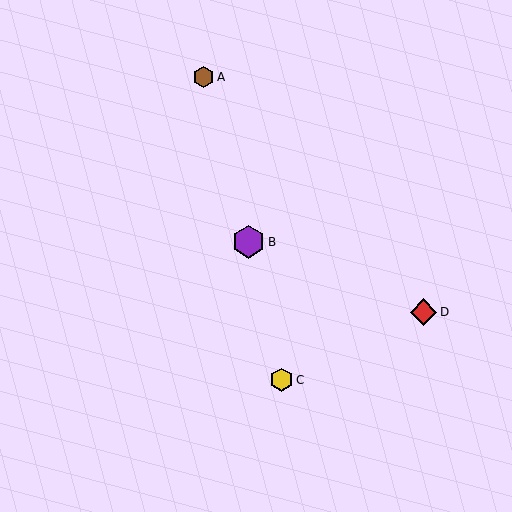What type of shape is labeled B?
Shape B is a purple hexagon.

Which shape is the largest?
The purple hexagon (labeled B) is the largest.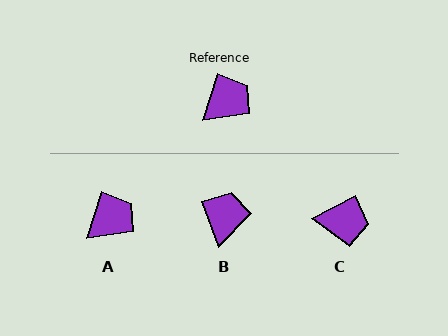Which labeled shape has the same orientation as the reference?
A.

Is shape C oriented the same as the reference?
No, it is off by about 45 degrees.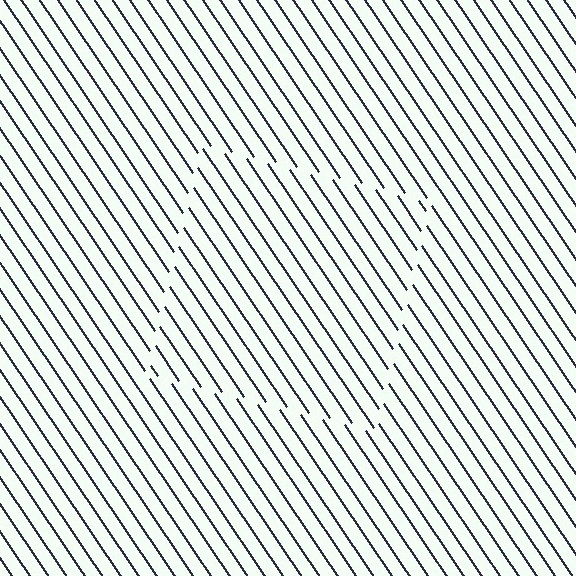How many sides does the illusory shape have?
4 sides — the line-ends trace a square.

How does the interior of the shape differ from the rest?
The interior of the shape contains the same grating, shifted by half a period — the contour is defined by the phase discontinuity where line-ends from the inner and outer gratings abut.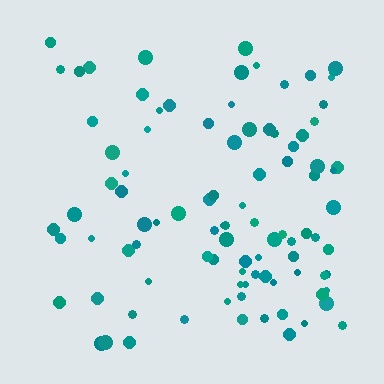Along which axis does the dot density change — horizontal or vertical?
Horizontal.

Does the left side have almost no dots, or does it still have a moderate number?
Still a moderate number, just noticeably fewer than the right.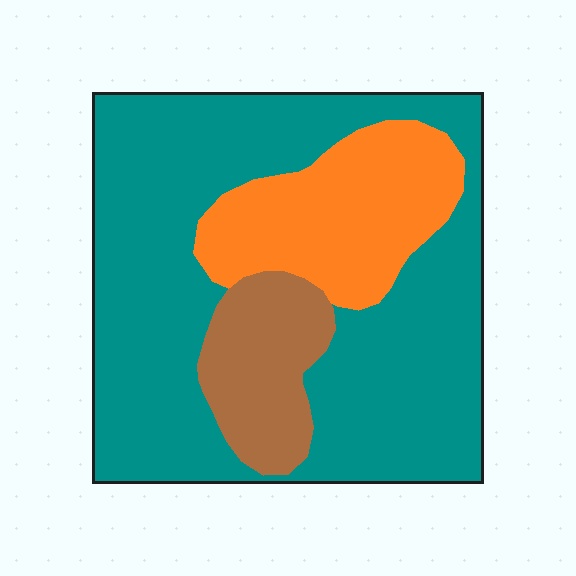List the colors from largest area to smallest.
From largest to smallest: teal, orange, brown.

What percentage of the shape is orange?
Orange takes up about one fifth (1/5) of the shape.